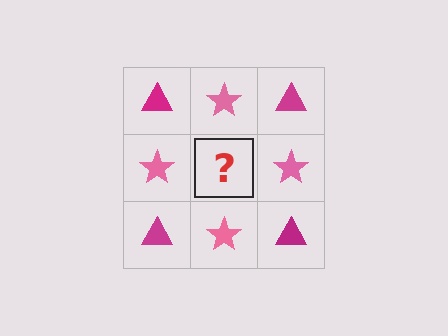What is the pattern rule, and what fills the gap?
The rule is that it alternates magenta triangle and pink star in a checkerboard pattern. The gap should be filled with a magenta triangle.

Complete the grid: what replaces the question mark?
The question mark should be replaced with a magenta triangle.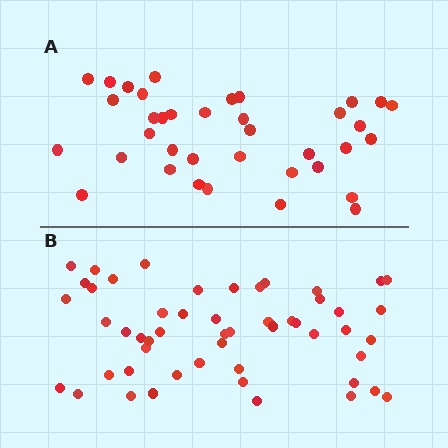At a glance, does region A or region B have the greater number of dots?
Region B (the bottom region) has more dots.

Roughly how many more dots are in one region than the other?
Region B has approximately 15 more dots than region A.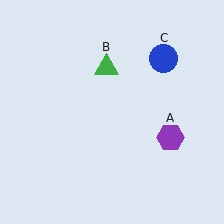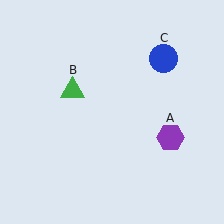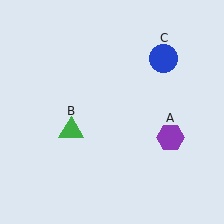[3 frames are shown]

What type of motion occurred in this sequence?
The green triangle (object B) rotated counterclockwise around the center of the scene.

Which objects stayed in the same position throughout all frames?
Purple hexagon (object A) and blue circle (object C) remained stationary.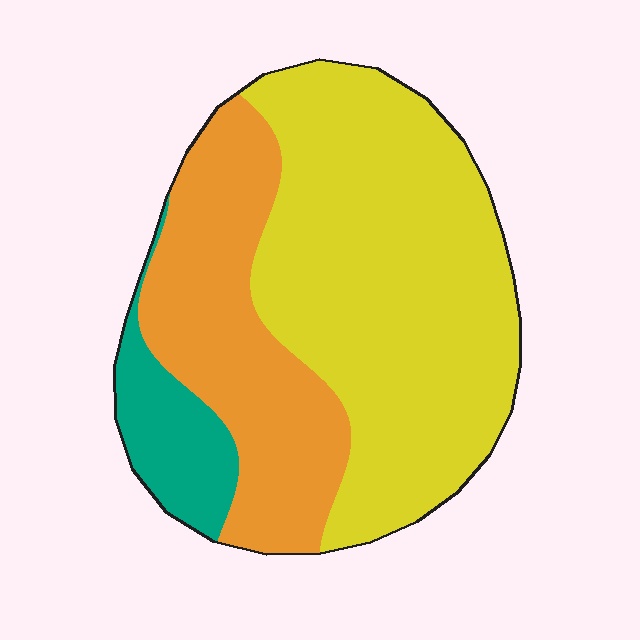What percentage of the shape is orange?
Orange takes up about one third (1/3) of the shape.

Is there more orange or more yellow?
Yellow.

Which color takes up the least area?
Teal, at roughly 10%.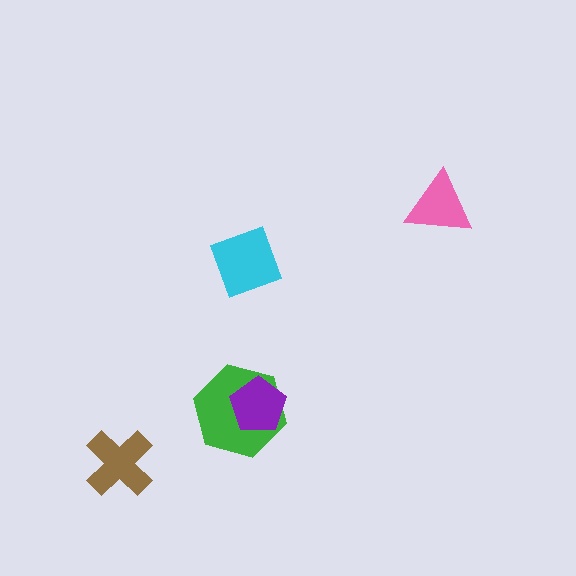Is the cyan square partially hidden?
No, no other shape covers it.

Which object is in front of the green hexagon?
The purple pentagon is in front of the green hexagon.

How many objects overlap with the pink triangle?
0 objects overlap with the pink triangle.